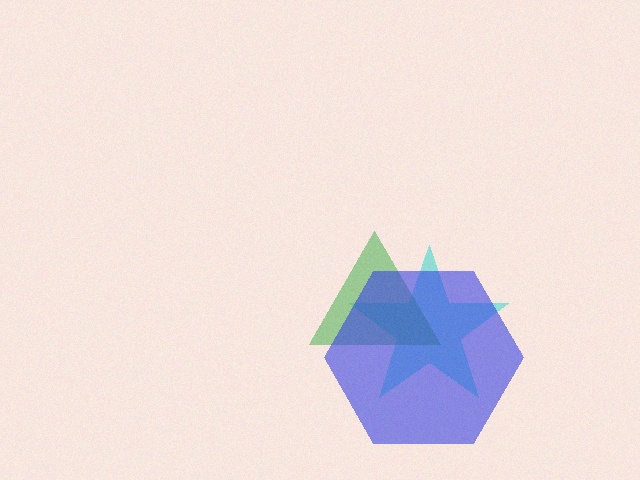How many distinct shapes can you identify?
There are 3 distinct shapes: a cyan star, a green triangle, a blue hexagon.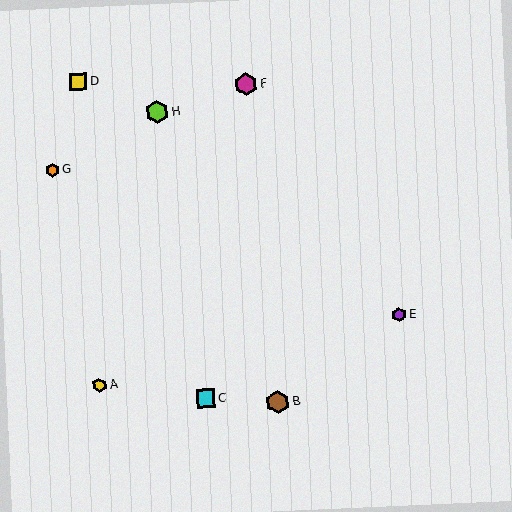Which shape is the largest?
The brown hexagon (labeled B) is the largest.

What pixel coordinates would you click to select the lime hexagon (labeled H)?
Click at (157, 112) to select the lime hexagon H.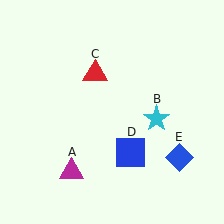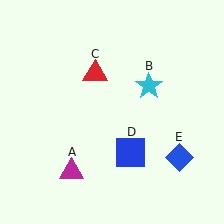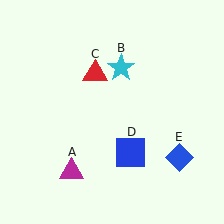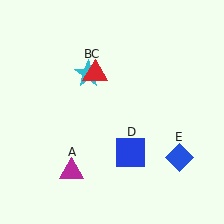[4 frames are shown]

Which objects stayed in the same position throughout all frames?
Magenta triangle (object A) and red triangle (object C) and blue square (object D) and blue diamond (object E) remained stationary.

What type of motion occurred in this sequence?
The cyan star (object B) rotated counterclockwise around the center of the scene.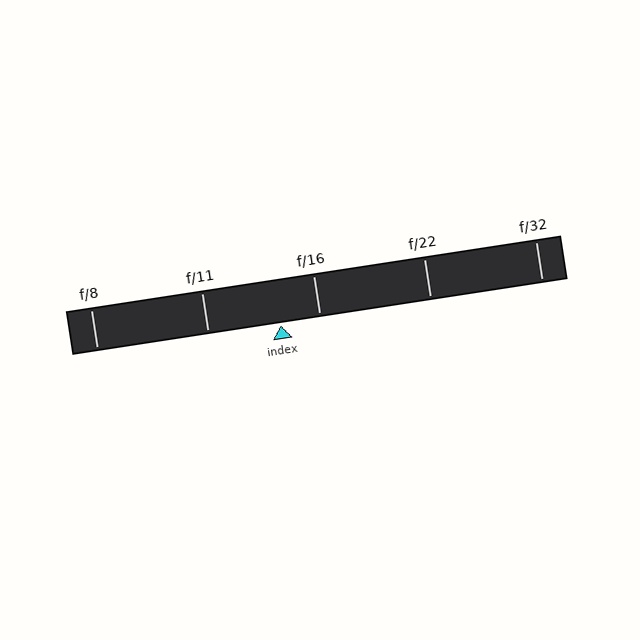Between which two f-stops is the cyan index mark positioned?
The index mark is between f/11 and f/16.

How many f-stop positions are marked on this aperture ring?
There are 5 f-stop positions marked.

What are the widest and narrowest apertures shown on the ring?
The widest aperture shown is f/8 and the narrowest is f/32.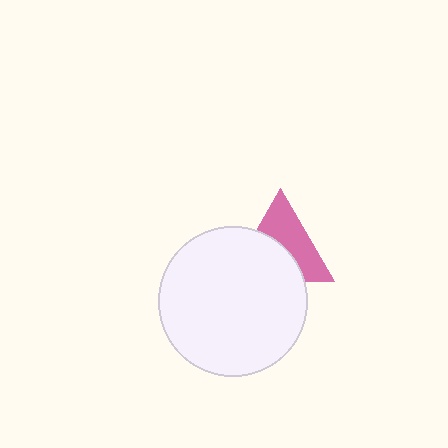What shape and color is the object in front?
The object in front is a white circle.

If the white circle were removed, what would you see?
You would see the complete pink triangle.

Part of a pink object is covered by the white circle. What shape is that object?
It is a triangle.